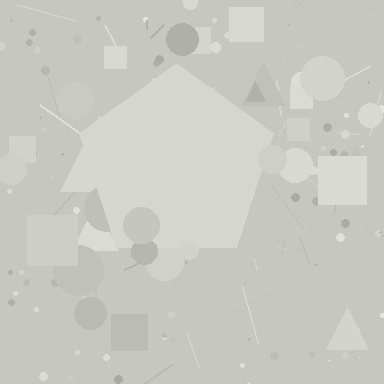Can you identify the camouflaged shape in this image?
The camouflaged shape is a pentagon.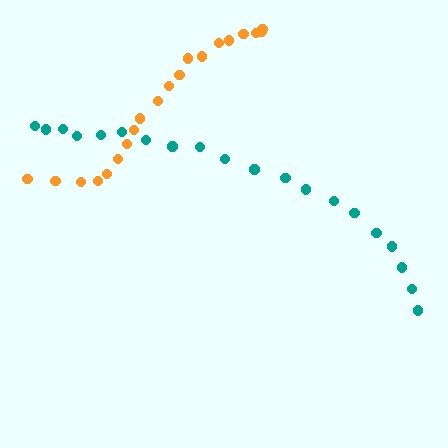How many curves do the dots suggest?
There are 2 distinct paths.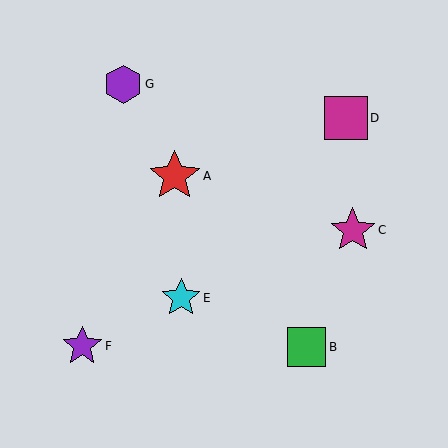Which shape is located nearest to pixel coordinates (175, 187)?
The red star (labeled A) at (175, 176) is nearest to that location.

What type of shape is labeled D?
Shape D is a magenta square.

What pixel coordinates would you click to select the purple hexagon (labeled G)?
Click at (123, 84) to select the purple hexagon G.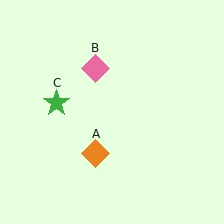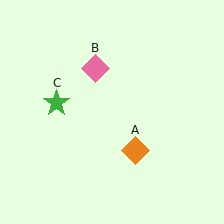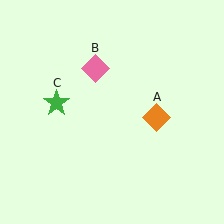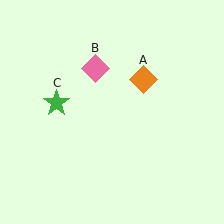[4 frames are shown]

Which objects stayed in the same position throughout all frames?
Pink diamond (object B) and green star (object C) remained stationary.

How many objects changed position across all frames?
1 object changed position: orange diamond (object A).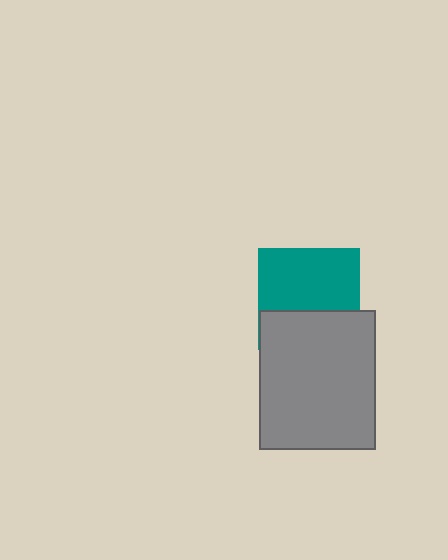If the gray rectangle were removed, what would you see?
You would see the complete teal square.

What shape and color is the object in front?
The object in front is a gray rectangle.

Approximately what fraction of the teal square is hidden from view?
Roughly 38% of the teal square is hidden behind the gray rectangle.